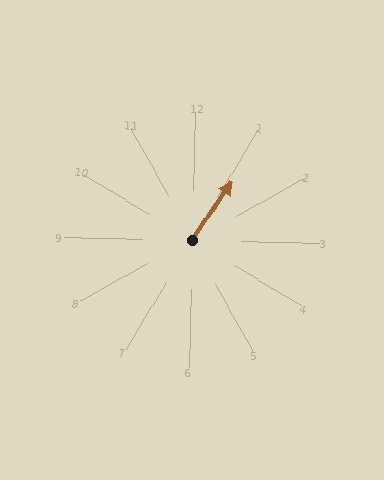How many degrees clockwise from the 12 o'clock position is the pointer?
Approximately 33 degrees.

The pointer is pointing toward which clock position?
Roughly 1 o'clock.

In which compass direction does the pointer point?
Northeast.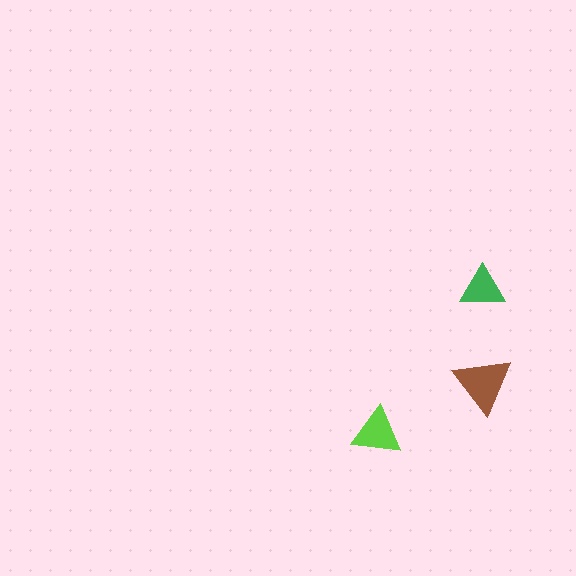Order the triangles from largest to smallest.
the brown one, the lime one, the green one.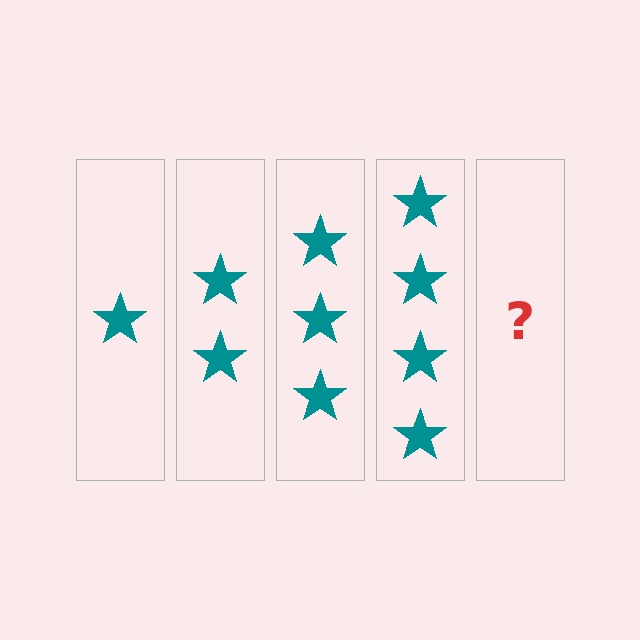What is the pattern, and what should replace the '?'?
The pattern is that each step adds one more star. The '?' should be 5 stars.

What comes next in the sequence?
The next element should be 5 stars.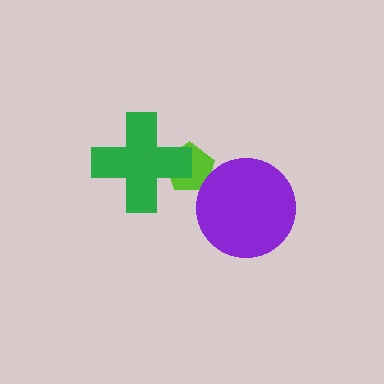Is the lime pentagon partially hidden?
Yes, it is partially covered by another shape.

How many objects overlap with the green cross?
1 object overlaps with the green cross.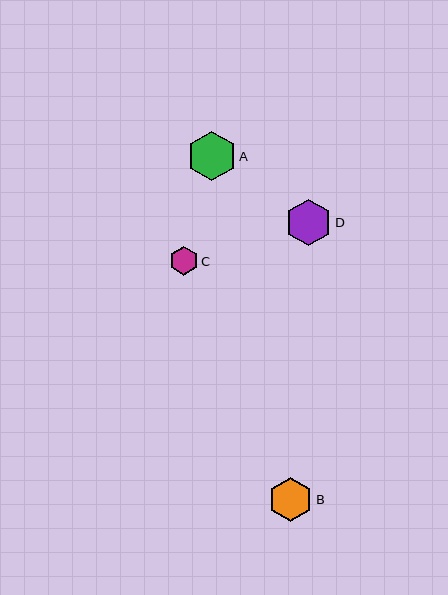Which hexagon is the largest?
Hexagon A is the largest with a size of approximately 49 pixels.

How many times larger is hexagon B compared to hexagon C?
Hexagon B is approximately 1.6 times the size of hexagon C.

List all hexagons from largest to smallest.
From largest to smallest: A, D, B, C.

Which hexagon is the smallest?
Hexagon C is the smallest with a size of approximately 29 pixels.